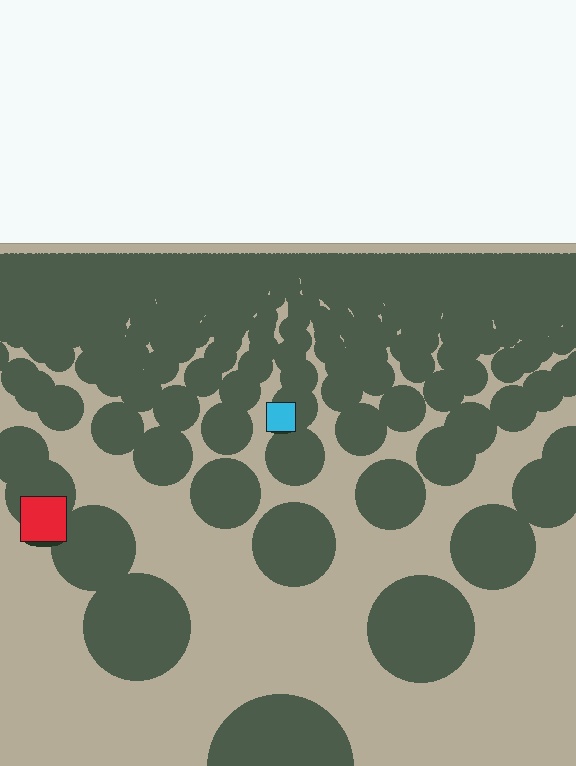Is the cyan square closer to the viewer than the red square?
No. The red square is closer — you can tell from the texture gradient: the ground texture is coarser near it.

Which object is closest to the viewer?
The red square is closest. The texture marks near it are larger and more spread out.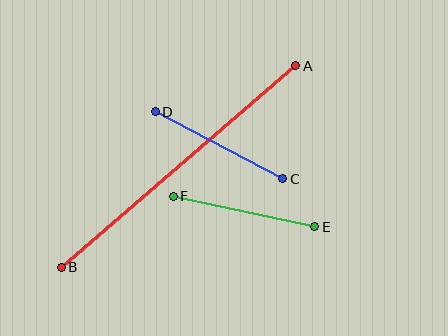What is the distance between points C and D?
The distance is approximately 144 pixels.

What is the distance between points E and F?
The distance is approximately 145 pixels.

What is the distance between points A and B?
The distance is approximately 309 pixels.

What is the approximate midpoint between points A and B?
The midpoint is at approximately (178, 167) pixels.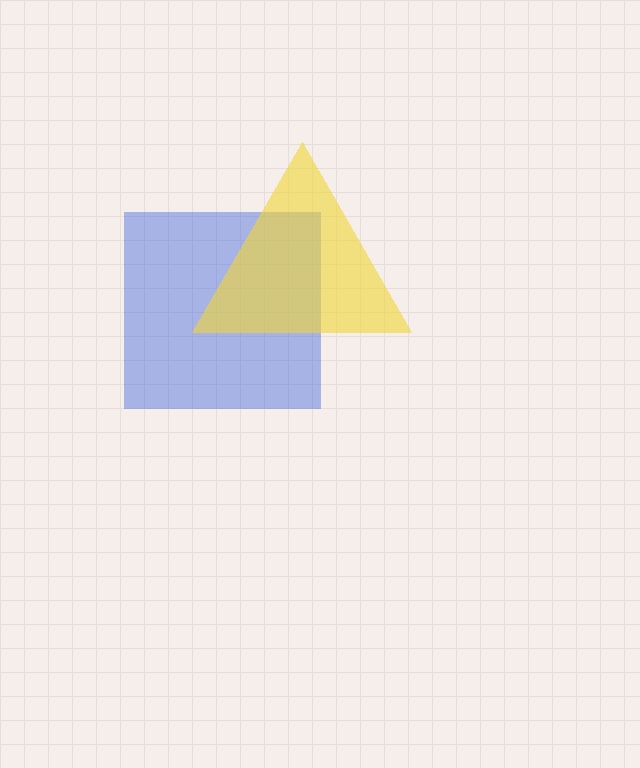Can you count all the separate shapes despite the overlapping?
Yes, there are 2 separate shapes.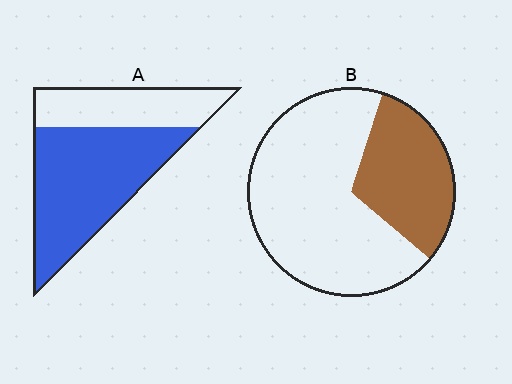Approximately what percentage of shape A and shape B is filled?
A is approximately 65% and B is approximately 30%.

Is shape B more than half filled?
No.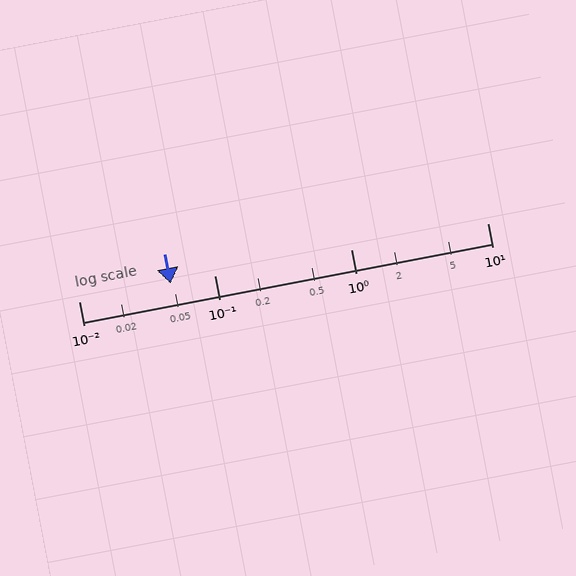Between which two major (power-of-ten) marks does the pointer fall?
The pointer is between 0.01 and 0.1.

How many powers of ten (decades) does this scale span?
The scale spans 3 decades, from 0.01 to 10.